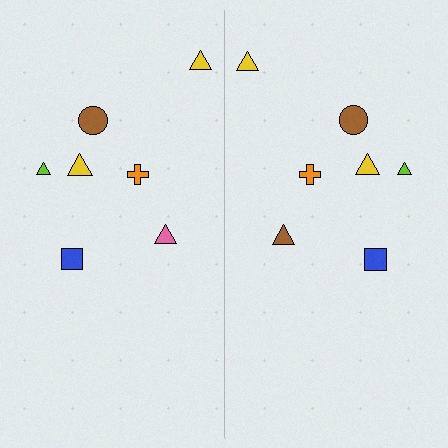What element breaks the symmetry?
The brown triangle on the right side breaks the symmetry — its mirror counterpart is pink.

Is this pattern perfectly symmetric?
No, the pattern is not perfectly symmetric. The brown triangle on the right side breaks the symmetry — its mirror counterpart is pink.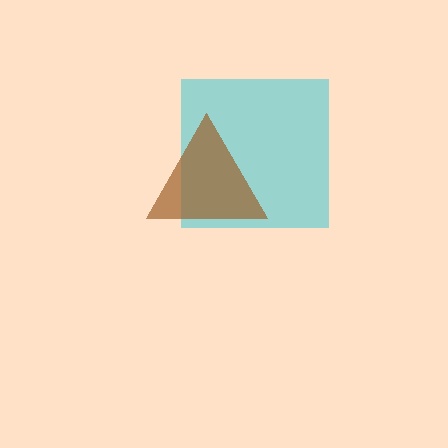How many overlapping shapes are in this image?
There are 2 overlapping shapes in the image.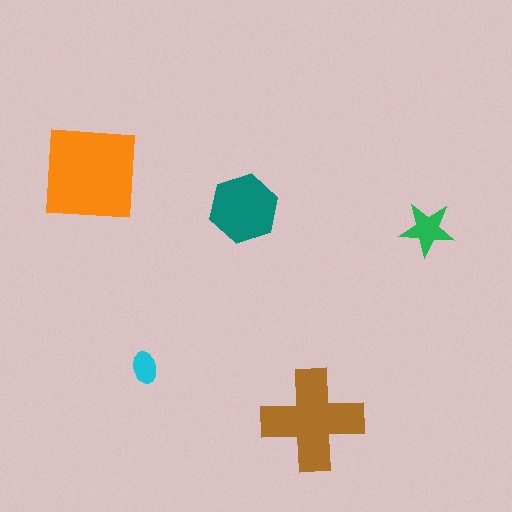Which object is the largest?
The orange square.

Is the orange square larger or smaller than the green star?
Larger.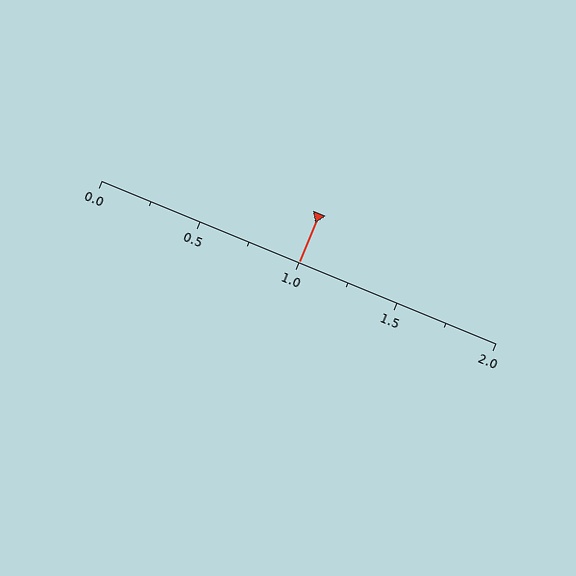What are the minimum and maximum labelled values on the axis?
The axis runs from 0.0 to 2.0.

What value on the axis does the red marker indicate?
The marker indicates approximately 1.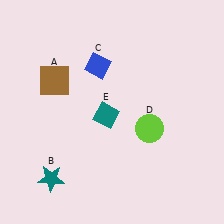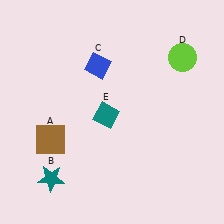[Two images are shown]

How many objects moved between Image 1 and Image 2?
2 objects moved between the two images.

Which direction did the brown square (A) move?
The brown square (A) moved down.